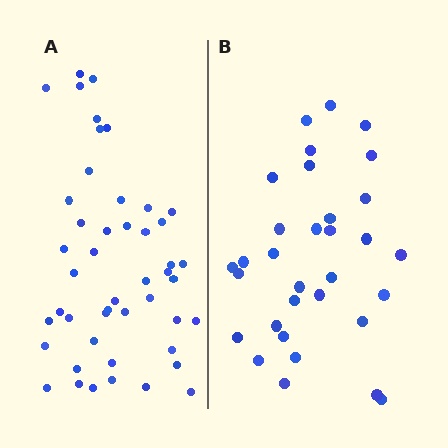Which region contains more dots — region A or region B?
Region A (the left region) has more dots.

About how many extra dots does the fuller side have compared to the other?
Region A has approximately 15 more dots than region B.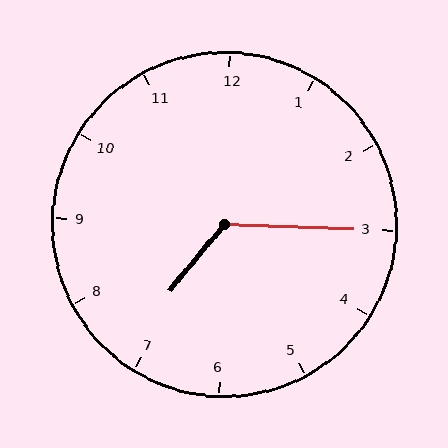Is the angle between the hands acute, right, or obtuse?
It is obtuse.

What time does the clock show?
7:15.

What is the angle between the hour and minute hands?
Approximately 128 degrees.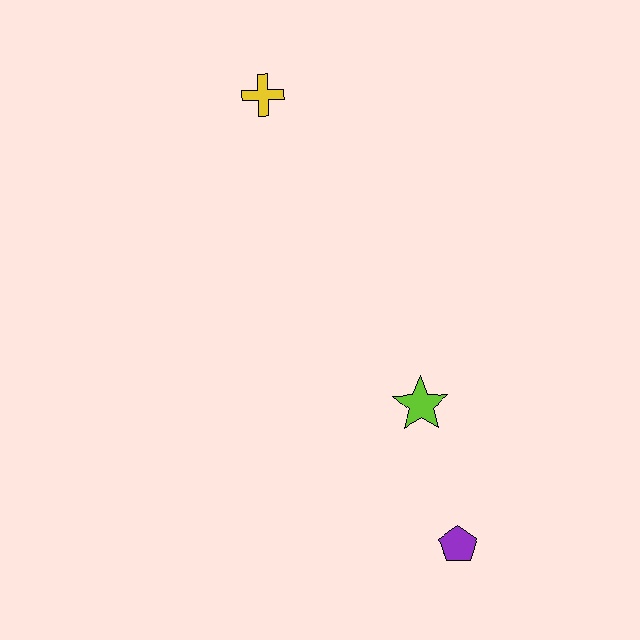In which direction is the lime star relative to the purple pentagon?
The lime star is above the purple pentagon.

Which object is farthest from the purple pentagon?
The yellow cross is farthest from the purple pentagon.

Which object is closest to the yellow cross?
The lime star is closest to the yellow cross.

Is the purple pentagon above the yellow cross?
No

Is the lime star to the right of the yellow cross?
Yes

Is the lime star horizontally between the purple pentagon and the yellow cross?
Yes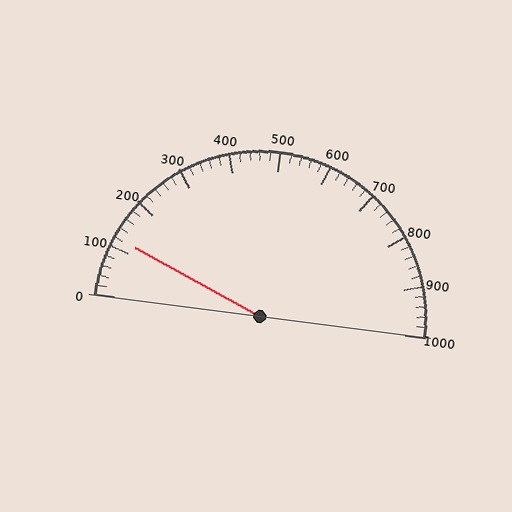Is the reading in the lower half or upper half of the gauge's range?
The reading is in the lower half of the range (0 to 1000).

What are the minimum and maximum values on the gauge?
The gauge ranges from 0 to 1000.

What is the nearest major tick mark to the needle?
The nearest major tick mark is 100.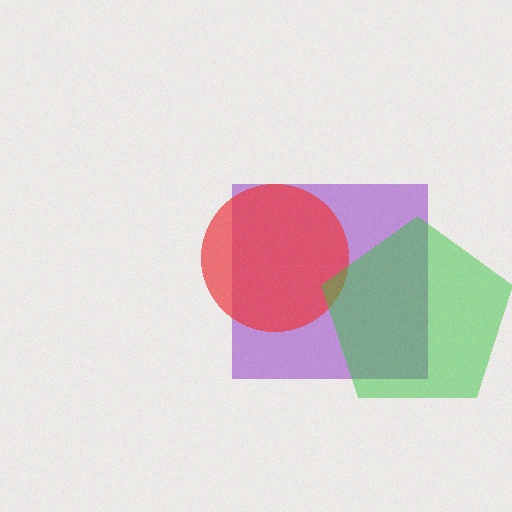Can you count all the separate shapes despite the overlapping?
Yes, there are 3 separate shapes.